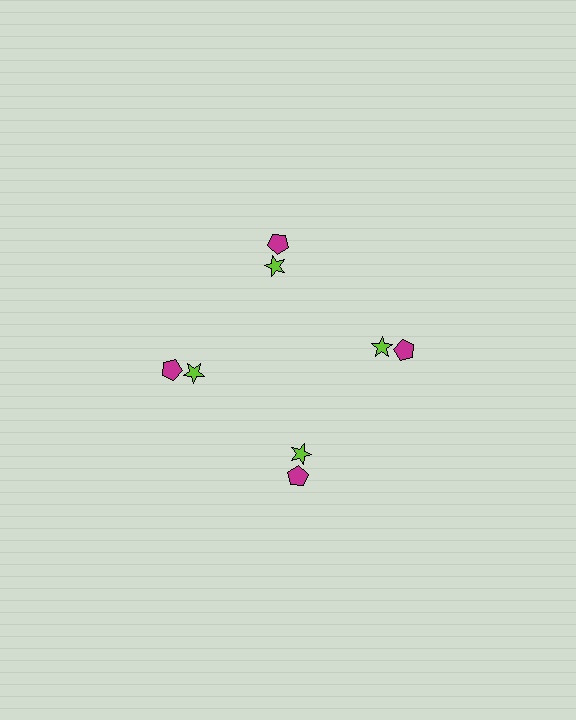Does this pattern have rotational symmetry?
Yes, this pattern has 4-fold rotational symmetry. It looks the same after rotating 90 degrees around the center.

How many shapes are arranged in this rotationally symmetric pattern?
There are 8 shapes, arranged in 4 groups of 2.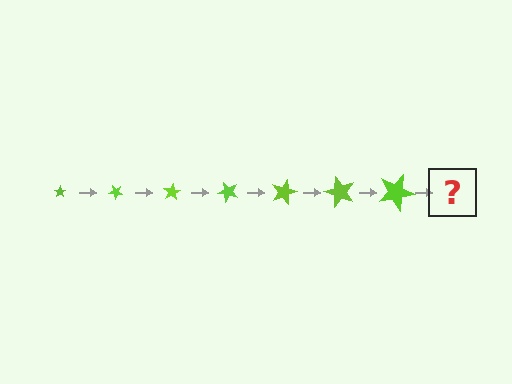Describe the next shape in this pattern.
It should be a star, larger than the previous one and rotated 280 degrees from the start.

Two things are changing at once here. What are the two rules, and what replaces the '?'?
The two rules are that the star grows larger each step and it rotates 40 degrees each step. The '?' should be a star, larger than the previous one and rotated 280 degrees from the start.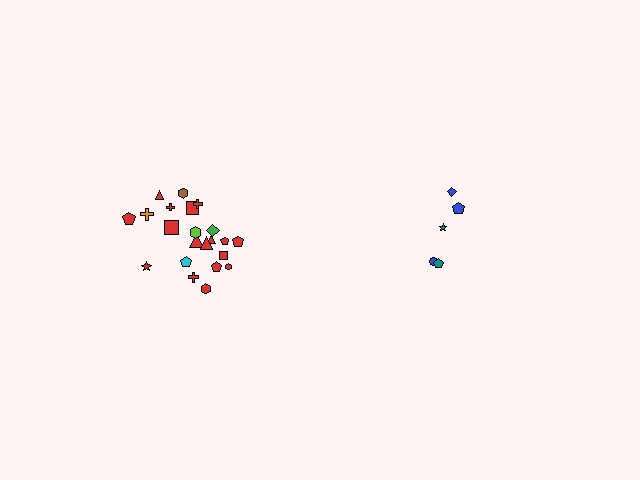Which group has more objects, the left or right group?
The left group.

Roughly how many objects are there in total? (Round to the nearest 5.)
Roughly 25 objects in total.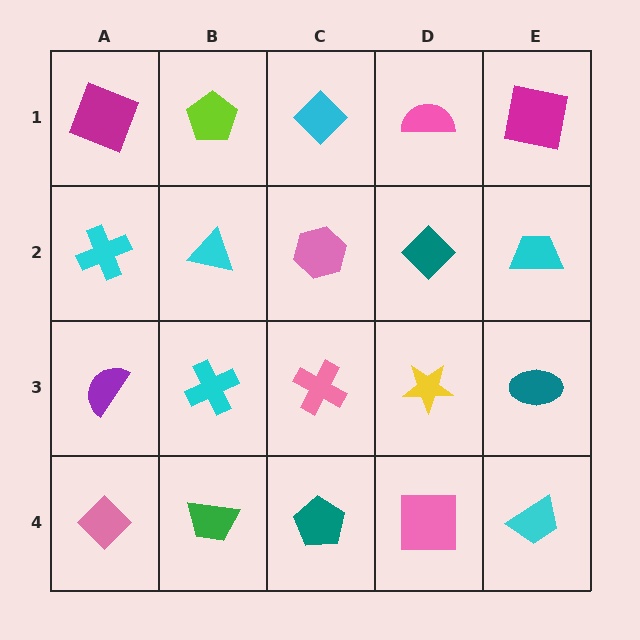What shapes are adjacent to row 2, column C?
A cyan diamond (row 1, column C), a pink cross (row 3, column C), a cyan triangle (row 2, column B), a teal diamond (row 2, column D).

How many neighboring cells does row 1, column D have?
3.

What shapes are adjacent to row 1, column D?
A teal diamond (row 2, column D), a cyan diamond (row 1, column C), a magenta square (row 1, column E).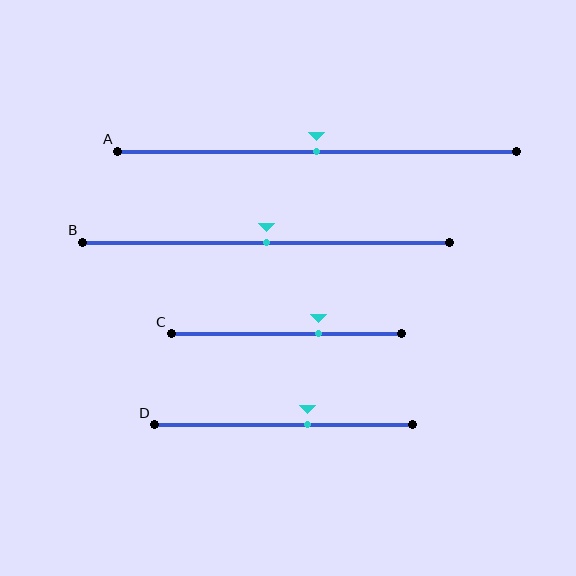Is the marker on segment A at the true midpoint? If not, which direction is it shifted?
Yes, the marker on segment A is at the true midpoint.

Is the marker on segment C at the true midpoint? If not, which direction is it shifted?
No, the marker on segment C is shifted to the right by about 14% of the segment length.